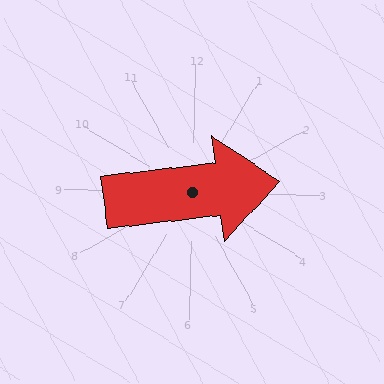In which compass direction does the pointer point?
East.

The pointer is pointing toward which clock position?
Roughly 3 o'clock.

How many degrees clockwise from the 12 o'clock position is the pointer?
Approximately 82 degrees.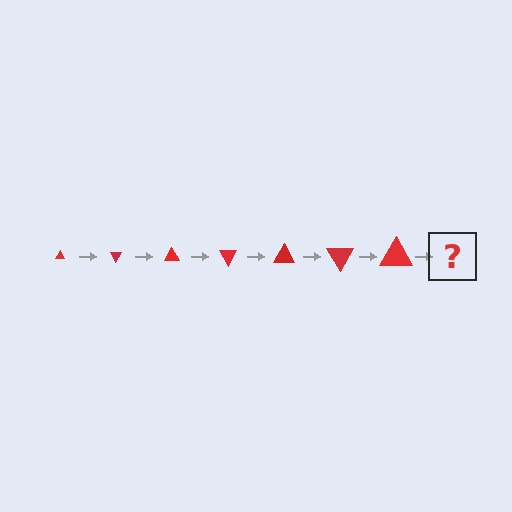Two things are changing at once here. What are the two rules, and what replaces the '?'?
The two rules are that the triangle grows larger each step and it rotates 60 degrees each step. The '?' should be a triangle, larger than the previous one and rotated 420 degrees from the start.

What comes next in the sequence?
The next element should be a triangle, larger than the previous one and rotated 420 degrees from the start.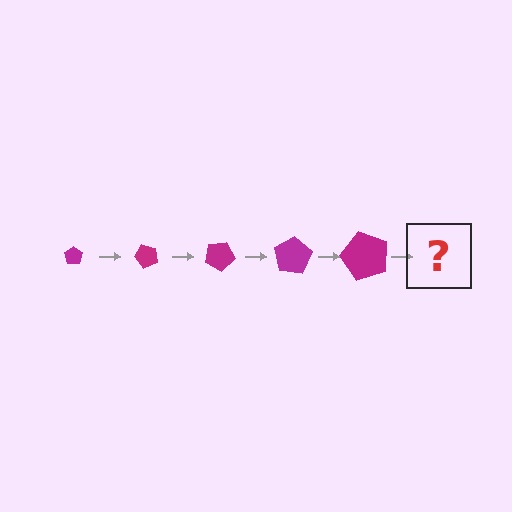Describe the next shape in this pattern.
It should be a pentagon, larger than the previous one and rotated 250 degrees from the start.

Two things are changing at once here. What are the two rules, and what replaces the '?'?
The two rules are that the pentagon grows larger each step and it rotates 50 degrees each step. The '?' should be a pentagon, larger than the previous one and rotated 250 degrees from the start.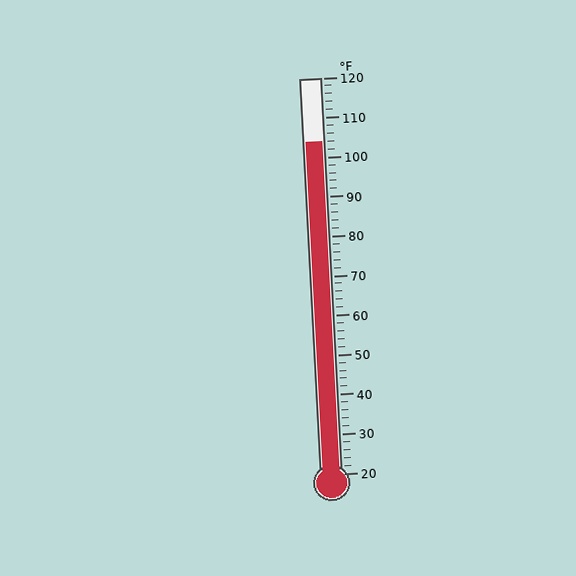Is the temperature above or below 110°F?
The temperature is below 110°F.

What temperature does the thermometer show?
The thermometer shows approximately 104°F.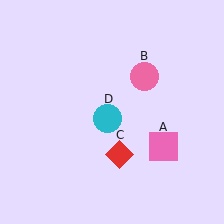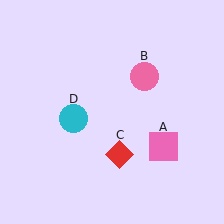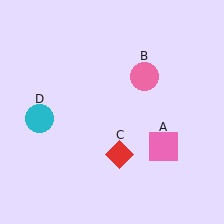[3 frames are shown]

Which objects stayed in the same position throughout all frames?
Pink square (object A) and pink circle (object B) and red diamond (object C) remained stationary.